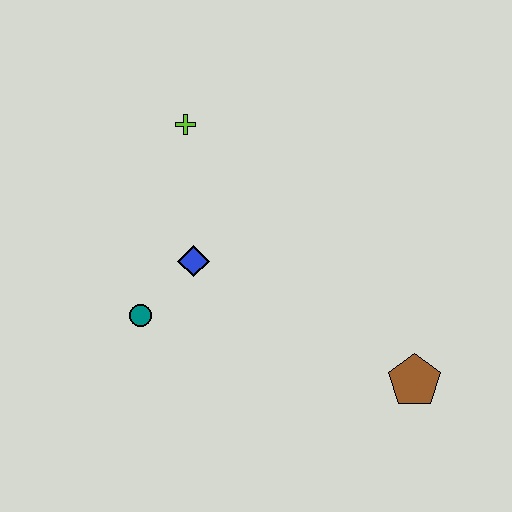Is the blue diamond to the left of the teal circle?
No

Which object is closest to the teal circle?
The blue diamond is closest to the teal circle.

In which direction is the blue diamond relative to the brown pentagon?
The blue diamond is to the left of the brown pentagon.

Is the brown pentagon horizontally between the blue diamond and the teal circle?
No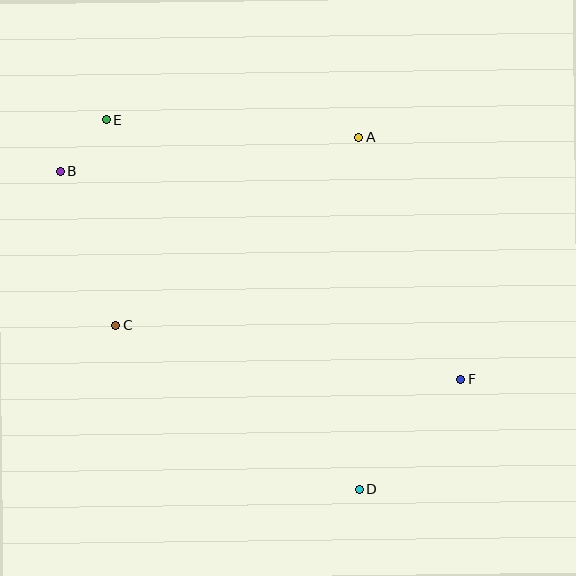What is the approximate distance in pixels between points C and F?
The distance between C and F is approximately 349 pixels.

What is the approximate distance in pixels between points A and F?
The distance between A and F is approximately 263 pixels.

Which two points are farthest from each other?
Points B and F are farthest from each other.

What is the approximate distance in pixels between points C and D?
The distance between C and D is approximately 293 pixels.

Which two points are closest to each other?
Points B and E are closest to each other.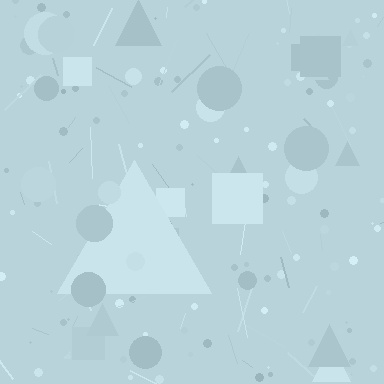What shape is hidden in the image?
A triangle is hidden in the image.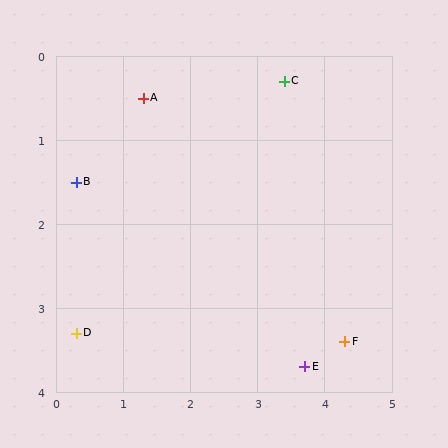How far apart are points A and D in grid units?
Points A and D are about 3.0 grid units apart.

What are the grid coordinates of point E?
Point E is at approximately (3.7, 3.7).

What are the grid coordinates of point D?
Point D is at approximately (0.3, 3.3).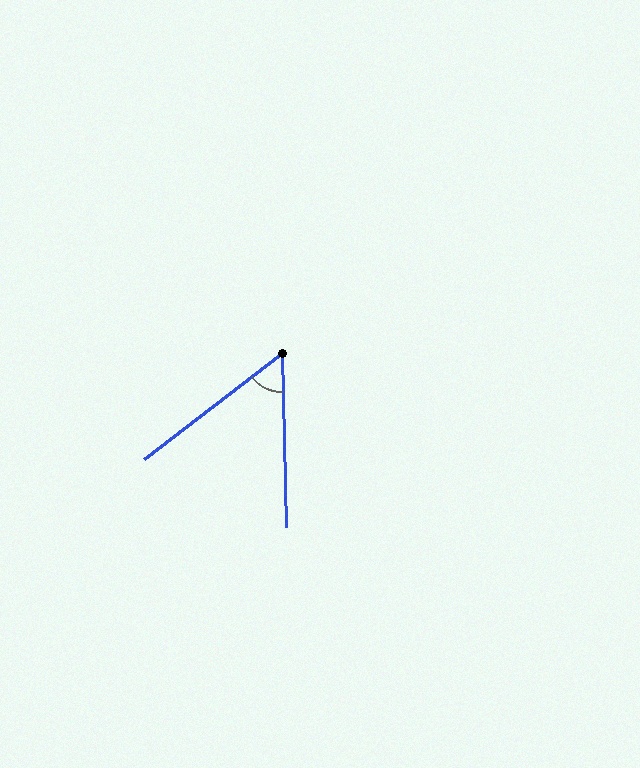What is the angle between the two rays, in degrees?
Approximately 54 degrees.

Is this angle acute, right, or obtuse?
It is acute.